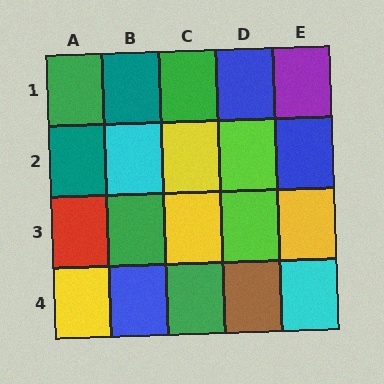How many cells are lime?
2 cells are lime.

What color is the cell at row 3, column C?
Yellow.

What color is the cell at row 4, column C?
Green.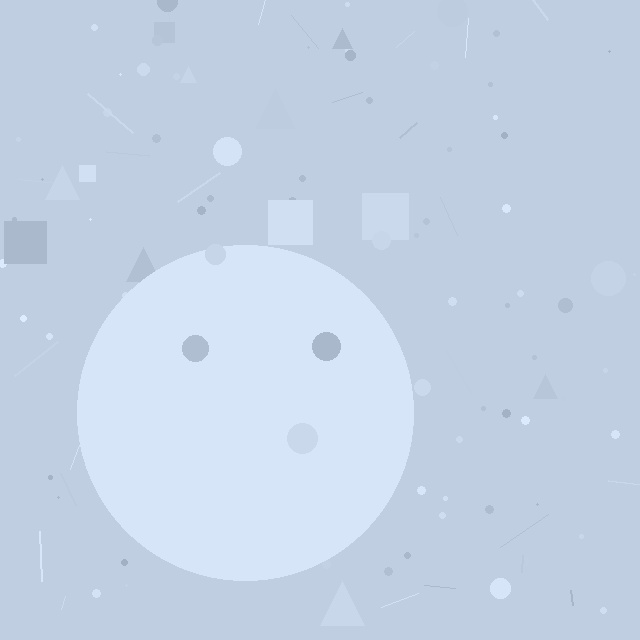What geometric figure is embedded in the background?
A circle is embedded in the background.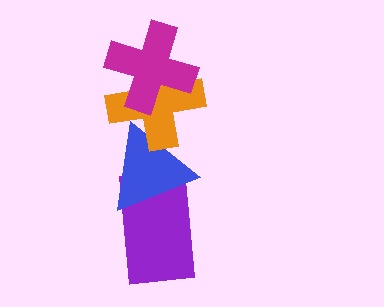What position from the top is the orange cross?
The orange cross is 2nd from the top.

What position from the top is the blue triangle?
The blue triangle is 3rd from the top.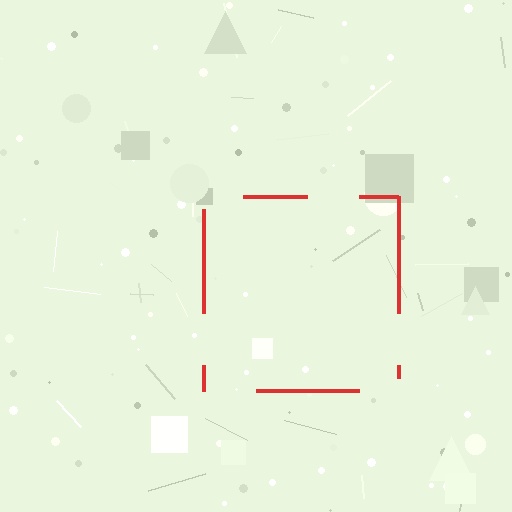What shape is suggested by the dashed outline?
The dashed outline suggests a square.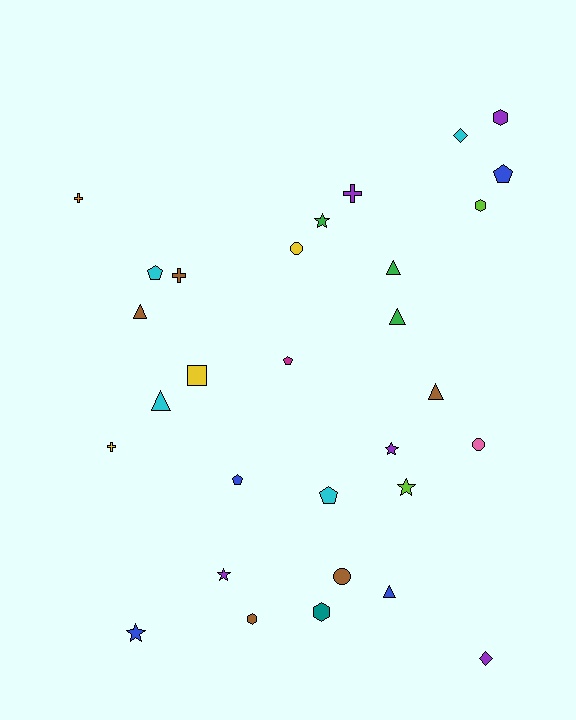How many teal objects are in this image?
There is 1 teal object.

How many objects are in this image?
There are 30 objects.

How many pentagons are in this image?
There are 5 pentagons.